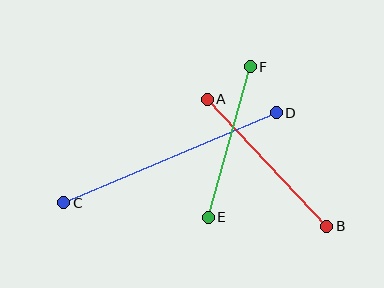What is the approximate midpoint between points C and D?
The midpoint is at approximately (170, 158) pixels.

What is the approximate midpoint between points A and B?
The midpoint is at approximately (267, 163) pixels.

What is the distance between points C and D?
The distance is approximately 231 pixels.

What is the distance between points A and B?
The distance is approximately 175 pixels.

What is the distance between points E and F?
The distance is approximately 157 pixels.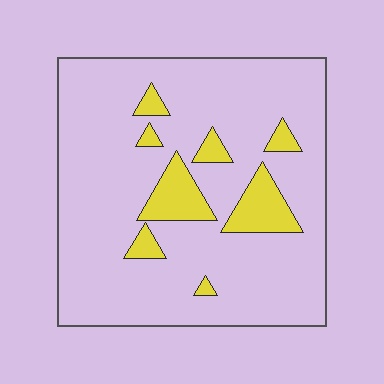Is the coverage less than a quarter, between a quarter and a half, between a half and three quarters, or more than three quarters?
Less than a quarter.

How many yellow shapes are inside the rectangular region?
8.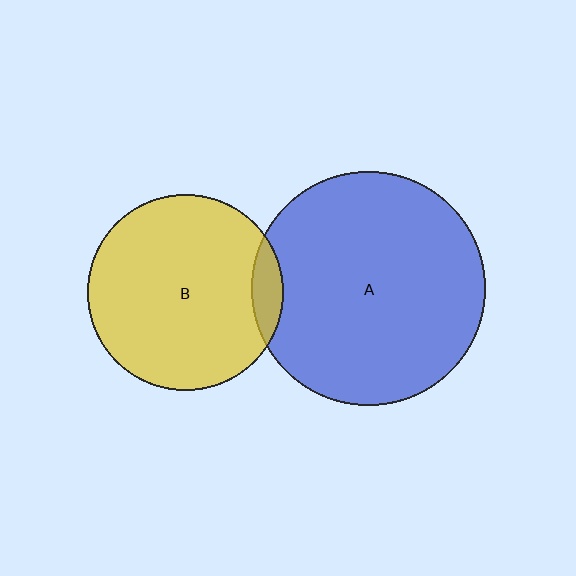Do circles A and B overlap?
Yes.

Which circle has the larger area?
Circle A (blue).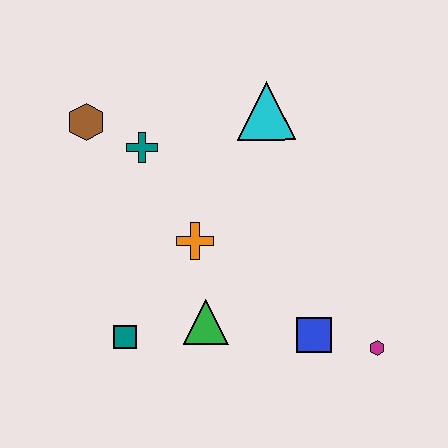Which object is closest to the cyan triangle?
The teal cross is closest to the cyan triangle.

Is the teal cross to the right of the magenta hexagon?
No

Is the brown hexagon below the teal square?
No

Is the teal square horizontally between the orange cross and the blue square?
No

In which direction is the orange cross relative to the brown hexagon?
The orange cross is below the brown hexagon.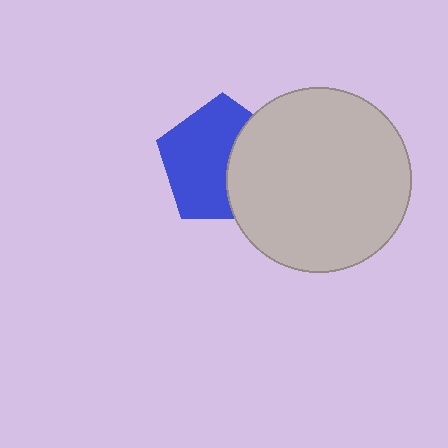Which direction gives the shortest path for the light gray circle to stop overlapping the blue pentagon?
Moving right gives the shortest separation.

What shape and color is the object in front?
The object in front is a light gray circle.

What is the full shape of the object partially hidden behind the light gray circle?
The partially hidden object is a blue pentagon.